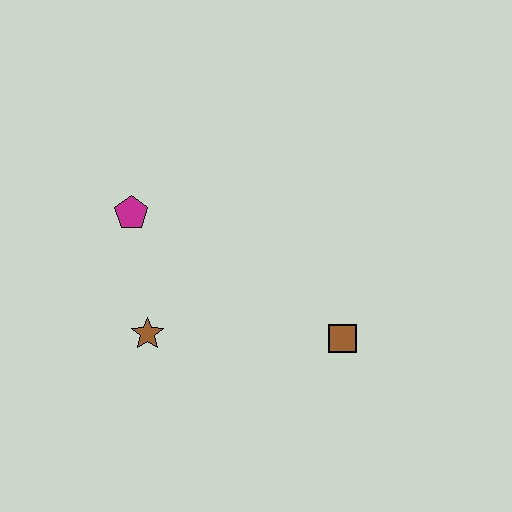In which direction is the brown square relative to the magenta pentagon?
The brown square is to the right of the magenta pentagon.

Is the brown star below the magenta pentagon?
Yes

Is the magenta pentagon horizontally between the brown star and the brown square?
No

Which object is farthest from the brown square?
The magenta pentagon is farthest from the brown square.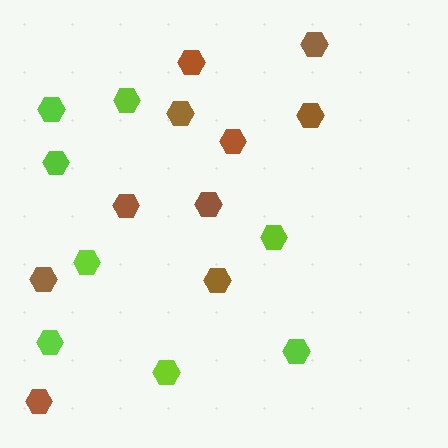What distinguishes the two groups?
There are 2 groups: one group of lime hexagons (8) and one group of brown hexagons (10).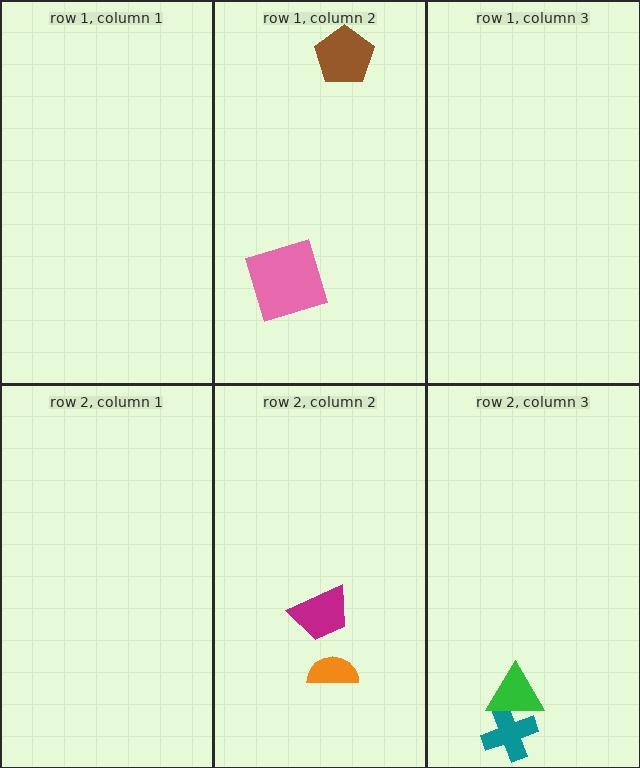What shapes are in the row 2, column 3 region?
The teal cross, the green triangle.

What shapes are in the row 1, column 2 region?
The brown pentagon, the pink square.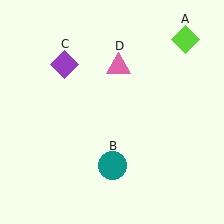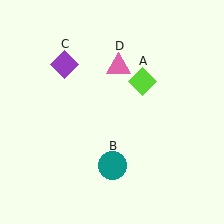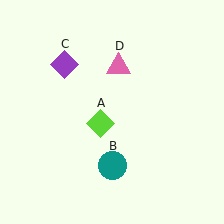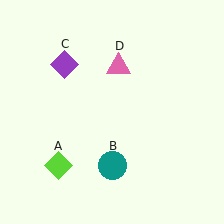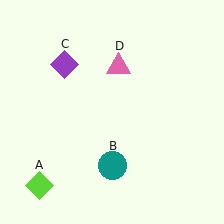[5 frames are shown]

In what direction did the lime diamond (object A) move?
The lime diamond (object A) moved down and to the left.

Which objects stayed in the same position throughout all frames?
Teal circle (object B) and purple diamond (object C) and pink triangle (object D) remained stationary.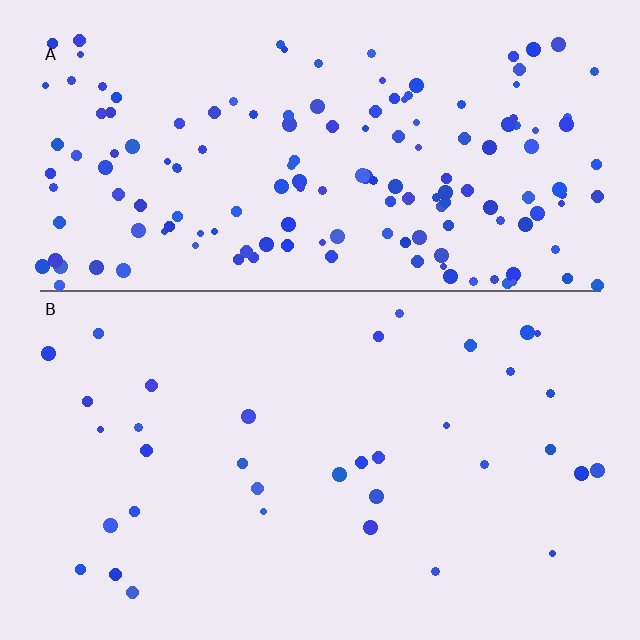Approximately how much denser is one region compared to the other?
Approximately 4.5× — region A over region B.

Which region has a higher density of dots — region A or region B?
A (the top).